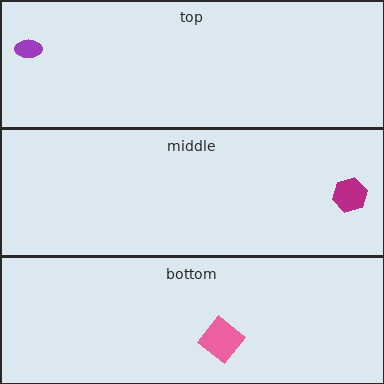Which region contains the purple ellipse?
The top region.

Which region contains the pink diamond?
The bottom region.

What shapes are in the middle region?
The magenta hexagon.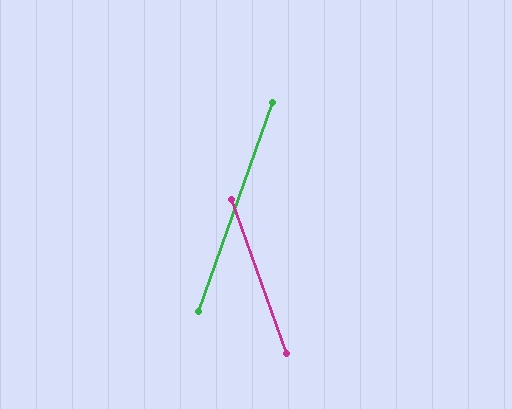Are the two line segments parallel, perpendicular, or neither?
Neither parallel nor perpendicular — they differ by about 39°.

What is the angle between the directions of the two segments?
Approximately 39 degrees.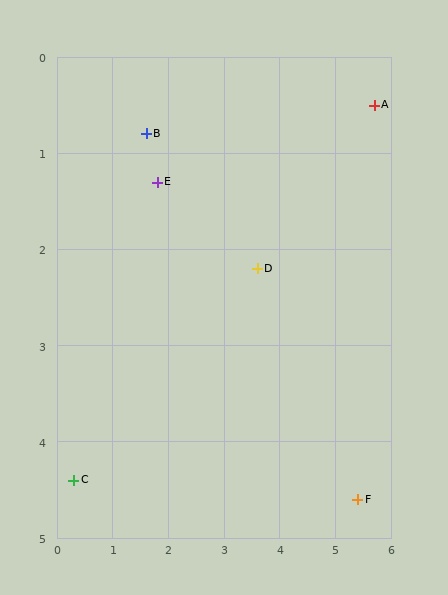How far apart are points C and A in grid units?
Points C and A are about 6.7 grid units apart.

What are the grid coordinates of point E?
Point E is at approximately (1.8, 1.3).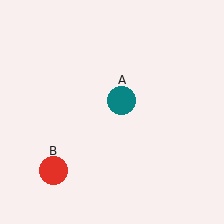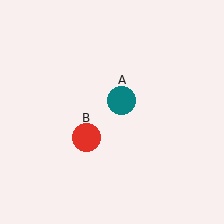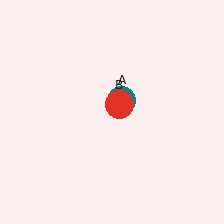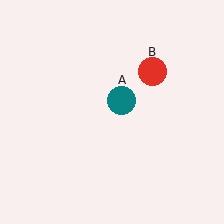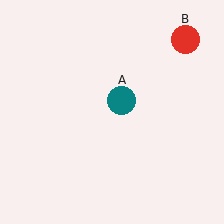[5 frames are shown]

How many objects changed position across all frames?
1 object changed position: red circle (object B).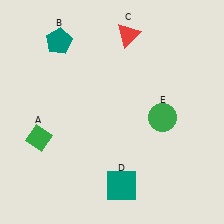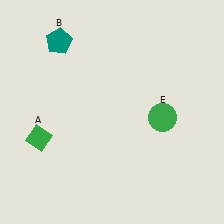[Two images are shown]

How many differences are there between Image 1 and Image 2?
There are 2 differences between the two images.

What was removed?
The teal square (D), the red triangle (C) were removed in Image 2.